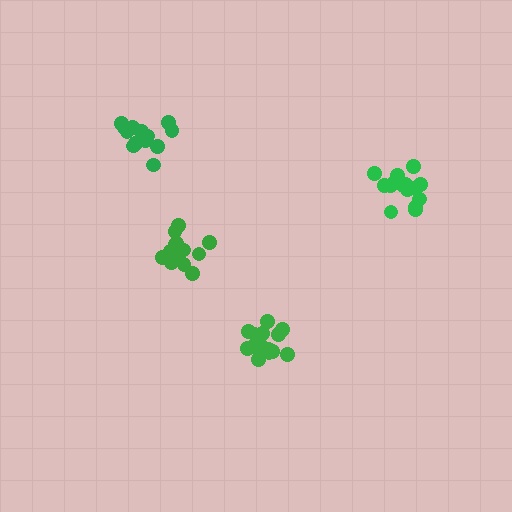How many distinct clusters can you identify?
There are 4 distinct clusters.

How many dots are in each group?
Group 1: 15 dots, Group 2: 13 dots, Group 3: 14 dots, Group 4: 16 dots (58 total).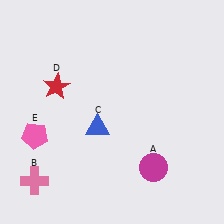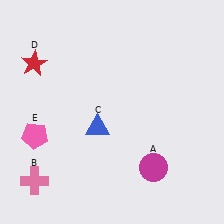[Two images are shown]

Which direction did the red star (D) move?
The red star (D) moved up.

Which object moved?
The red star (D) moved up.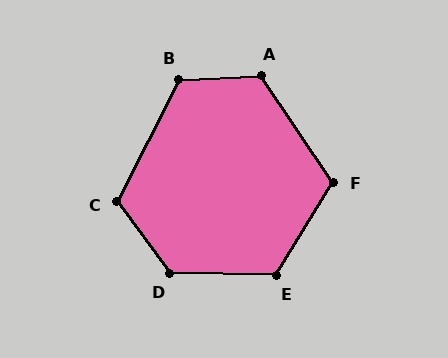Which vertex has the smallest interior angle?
F, at approximately 114 degrees.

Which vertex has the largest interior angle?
D, at approximately 127 degrees.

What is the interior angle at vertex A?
Approximately 122 degrees (obtuse).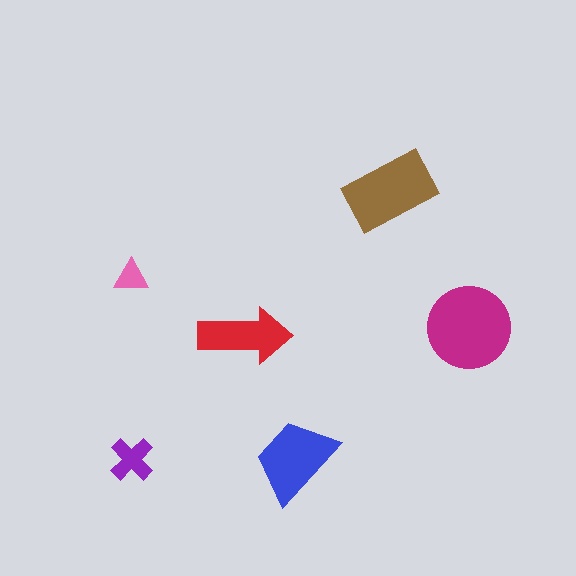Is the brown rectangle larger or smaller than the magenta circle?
Smaller.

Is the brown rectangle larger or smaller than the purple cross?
Larger.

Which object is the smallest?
The pink triangle.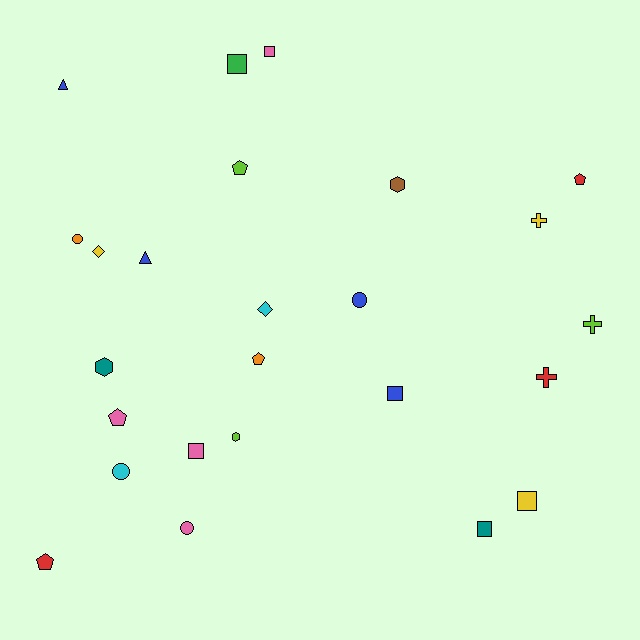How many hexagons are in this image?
There are 3 hexagons.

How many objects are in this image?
There are 25 objects.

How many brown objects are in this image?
There is 1 brown object.